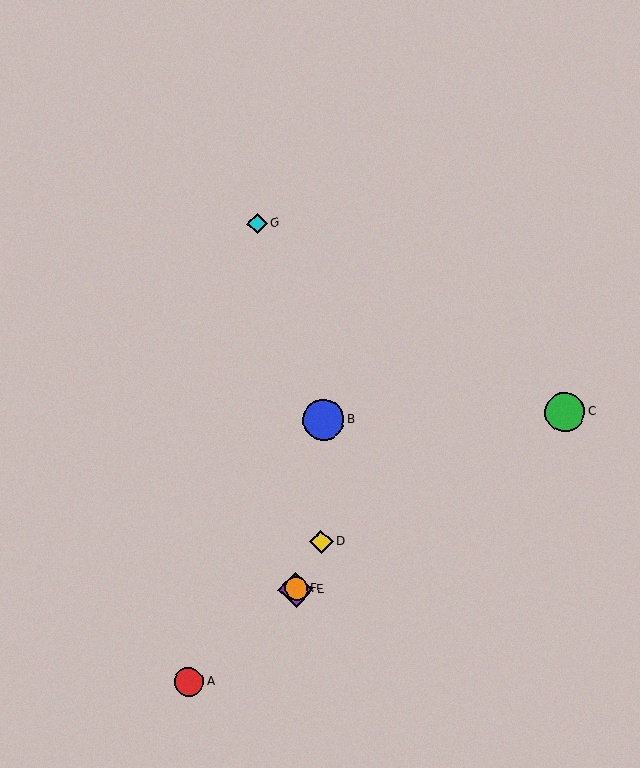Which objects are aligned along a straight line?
Objects D, E, F are aligned along a straight line.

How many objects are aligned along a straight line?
3 objects (D, E, F) are aligned along a straight line.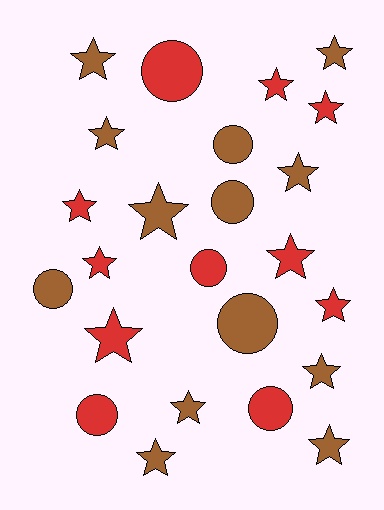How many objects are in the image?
There are 24 objects.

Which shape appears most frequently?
Star, with 16 objects.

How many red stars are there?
There are 7 red stars.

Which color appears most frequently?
Brown, with 13 objects.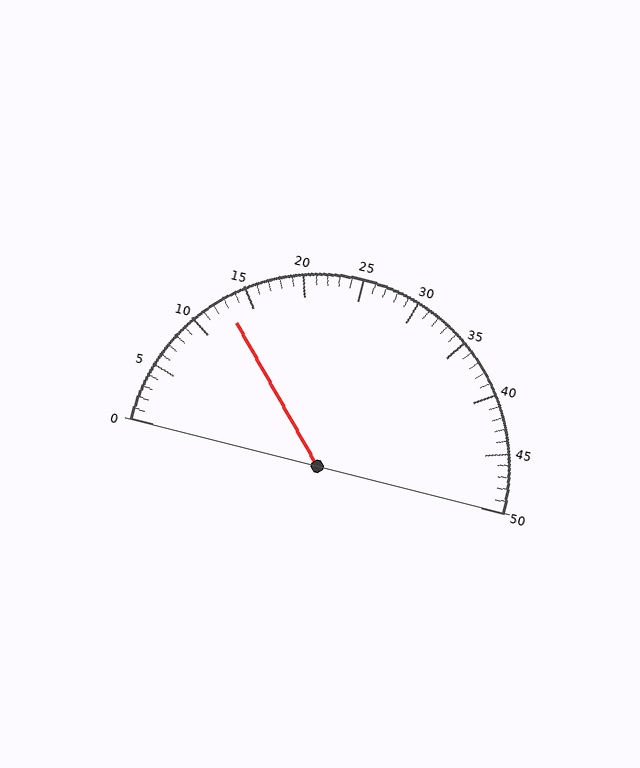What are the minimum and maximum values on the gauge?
The gauge ranges from 0 to 50.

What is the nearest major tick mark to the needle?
The nearest major tick mark is 15.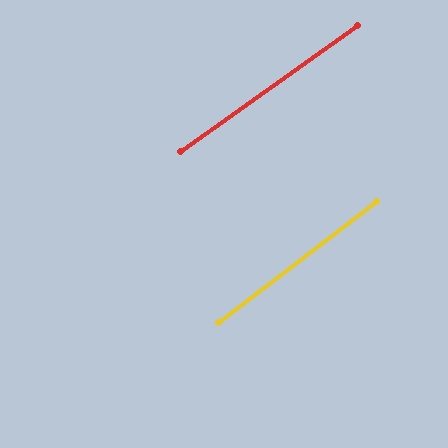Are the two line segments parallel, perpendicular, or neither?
Parallel — their directions differ by only 2.0°.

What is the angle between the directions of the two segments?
Approximately 2 degrees.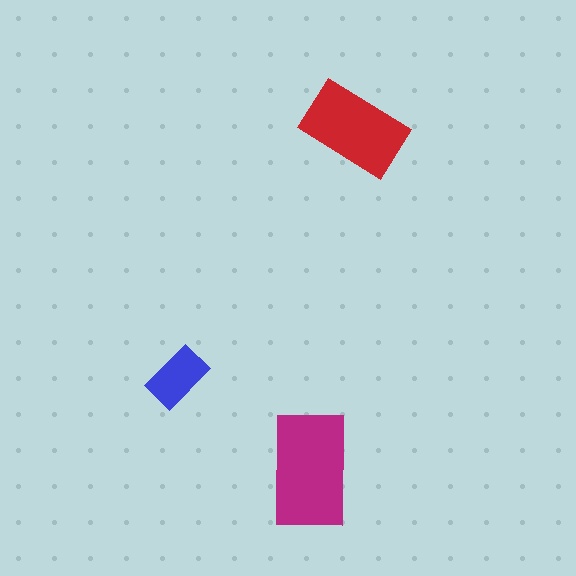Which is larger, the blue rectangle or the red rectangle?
The red one.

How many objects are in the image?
There are 3 objects in the image.